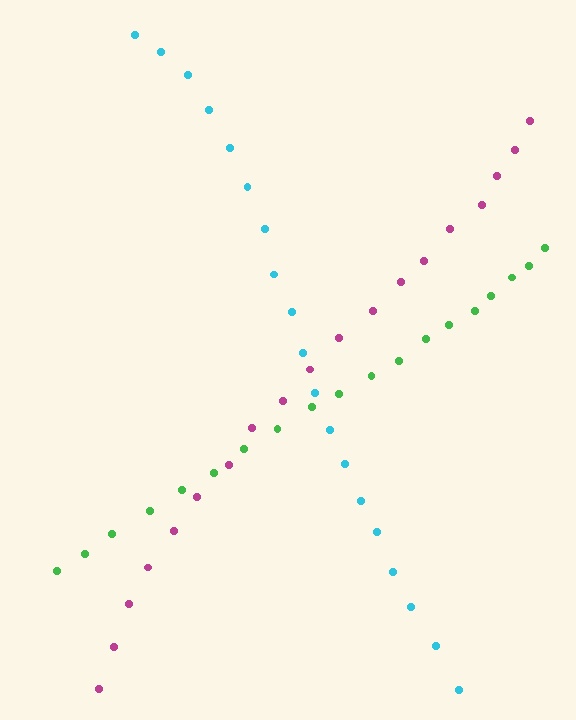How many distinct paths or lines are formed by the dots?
There are 3 distinct paths.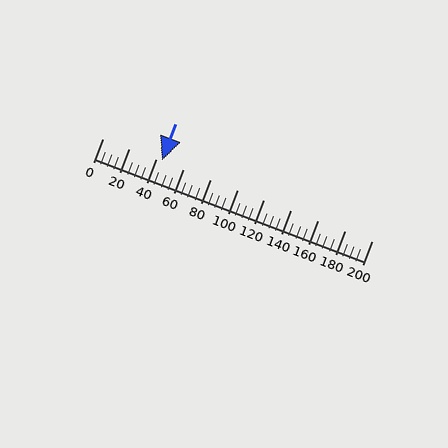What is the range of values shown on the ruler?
The ruler shows values from 0 to 200.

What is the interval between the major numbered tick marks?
The major tick marks are spaced 20 units apart.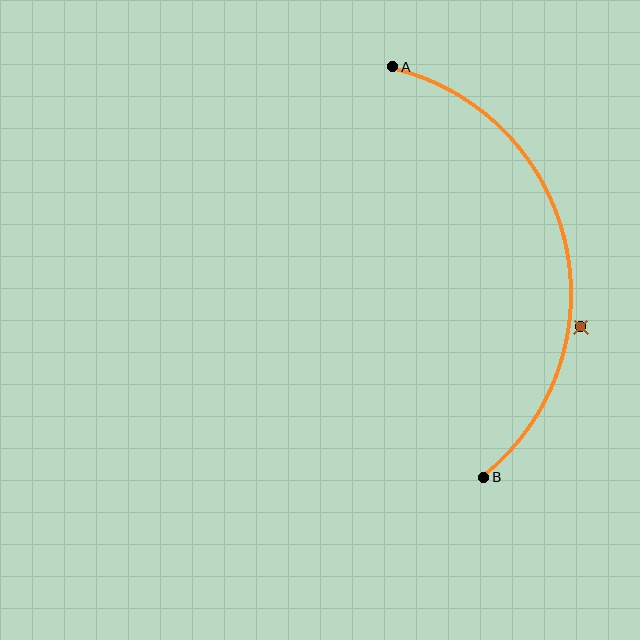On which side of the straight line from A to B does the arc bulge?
The arc bulges to the right of the straight line connecting A and B.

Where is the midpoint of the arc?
The arc midpoint is the point on the curve farthest from the straight line joining A and B. It sits to the right of that line.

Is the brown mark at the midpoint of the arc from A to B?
No — the brown mark does not lie on the arc at all. It sits slightly outside the curve.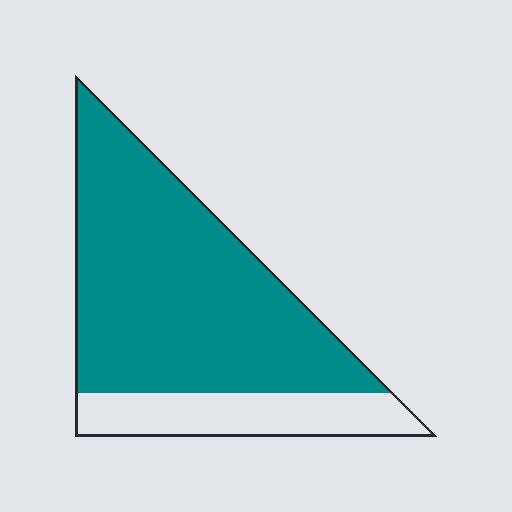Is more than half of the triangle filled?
Yes.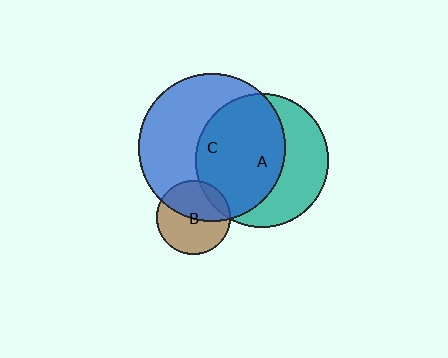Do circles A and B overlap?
Yes.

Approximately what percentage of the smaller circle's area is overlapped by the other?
Approximately 10%.